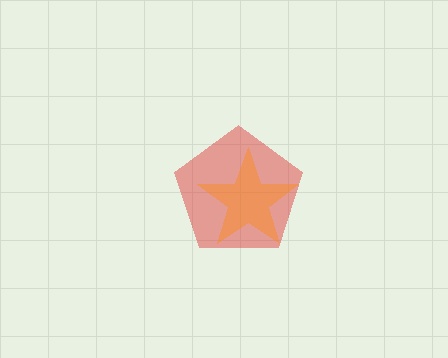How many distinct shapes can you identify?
There are 2 distinct shapes: a red pentagon, an orange star.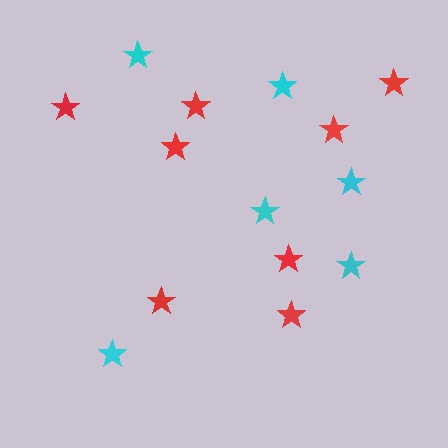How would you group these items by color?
There are 2 groups: one group of cyan stars (6) and one group of red stars (8).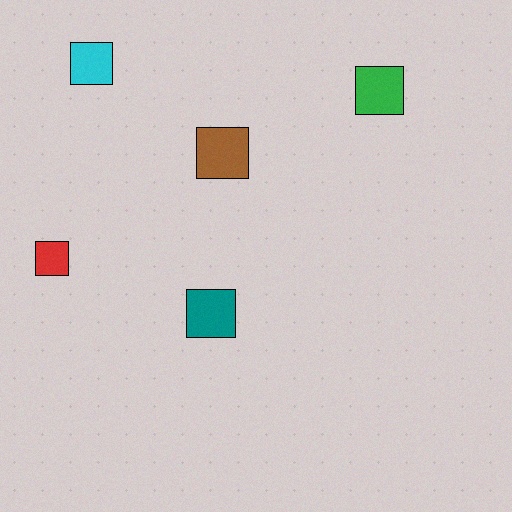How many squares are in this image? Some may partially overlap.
There are 5 squares.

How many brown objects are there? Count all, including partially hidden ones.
There is 1 brown object.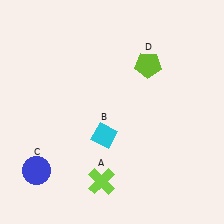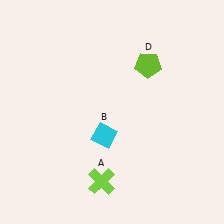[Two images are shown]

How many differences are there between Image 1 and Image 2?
There is 1 difference between the two images.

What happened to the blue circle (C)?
The blue circle (C) was removed in Image 2. It was in the bottom-left area of Image 1.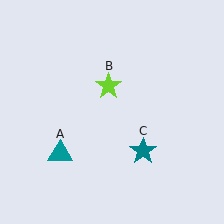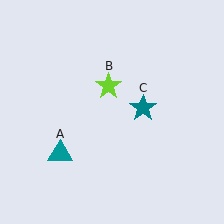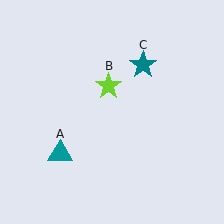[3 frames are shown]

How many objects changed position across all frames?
1 object changed position: teal star (object C).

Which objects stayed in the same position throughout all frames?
Teal triangle (object A) and lime star (object B) remained stationary.